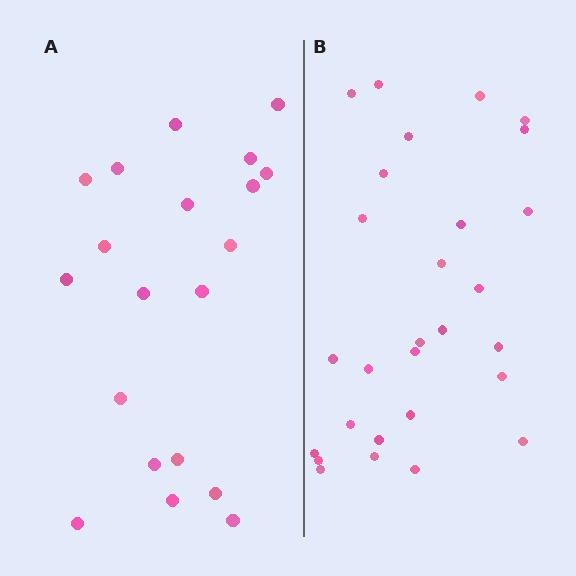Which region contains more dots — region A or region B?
Region B (the right region) has more dots.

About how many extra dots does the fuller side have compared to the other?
Region B has roughly 8 or so more dots than region A.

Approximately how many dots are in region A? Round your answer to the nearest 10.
About 20 dots.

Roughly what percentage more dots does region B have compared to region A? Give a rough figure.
About 40% more.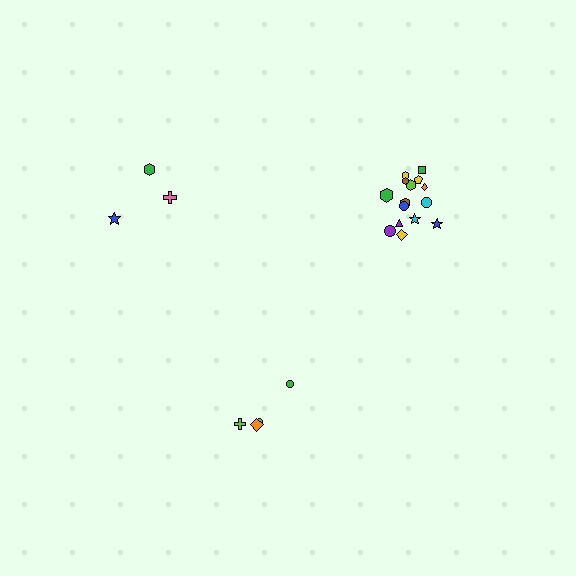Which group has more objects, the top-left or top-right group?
The top-right group.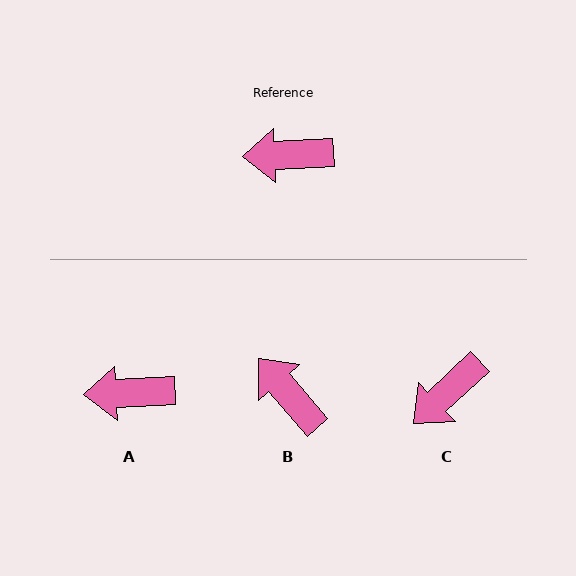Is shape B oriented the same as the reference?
No, it is off by about 52 degrees.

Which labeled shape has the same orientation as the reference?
A.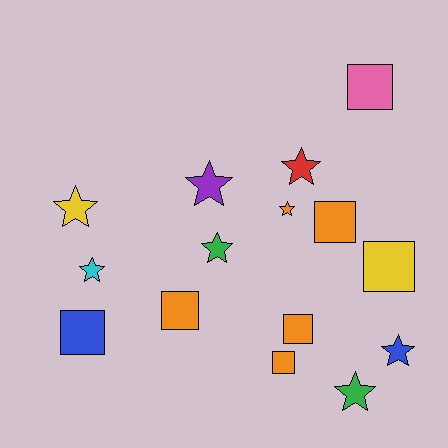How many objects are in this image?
There are 15 objects.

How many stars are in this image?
There are 8 stars.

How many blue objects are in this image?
There are 2 blue objects.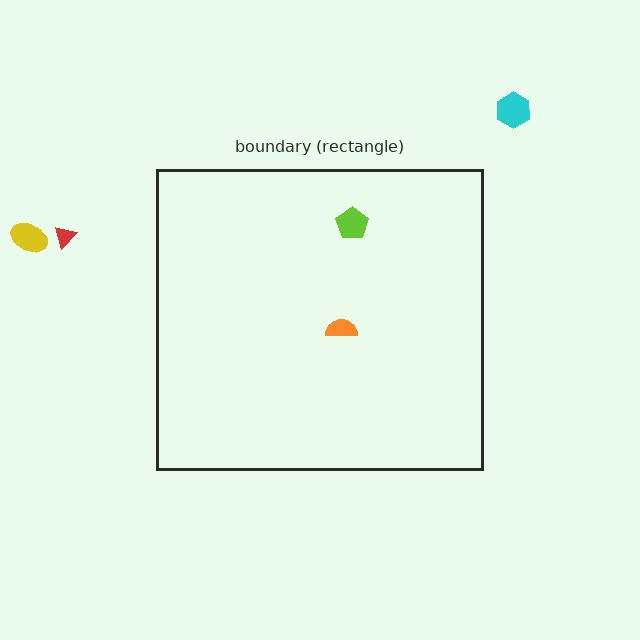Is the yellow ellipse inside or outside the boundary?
Outside.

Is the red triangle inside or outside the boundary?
Outside.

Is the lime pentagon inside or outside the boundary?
Inside.